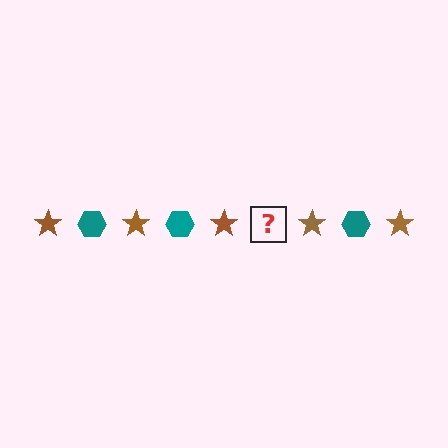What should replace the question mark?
The question mark should be replaced with a teal hexagon.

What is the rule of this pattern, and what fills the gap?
The rule is that the pattern alternates between brown star and teal hexagon. The gap should be filled with a teal hexagon.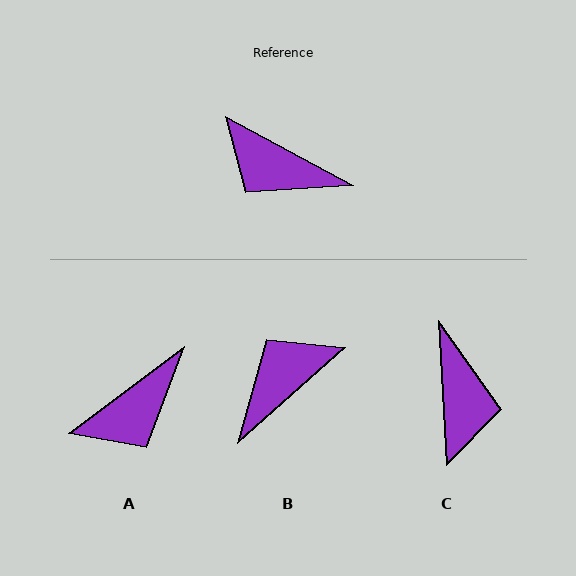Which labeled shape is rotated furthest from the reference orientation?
C, about 122 degrees away.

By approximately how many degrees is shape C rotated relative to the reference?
Approximately 122 degrees counter-clockwise.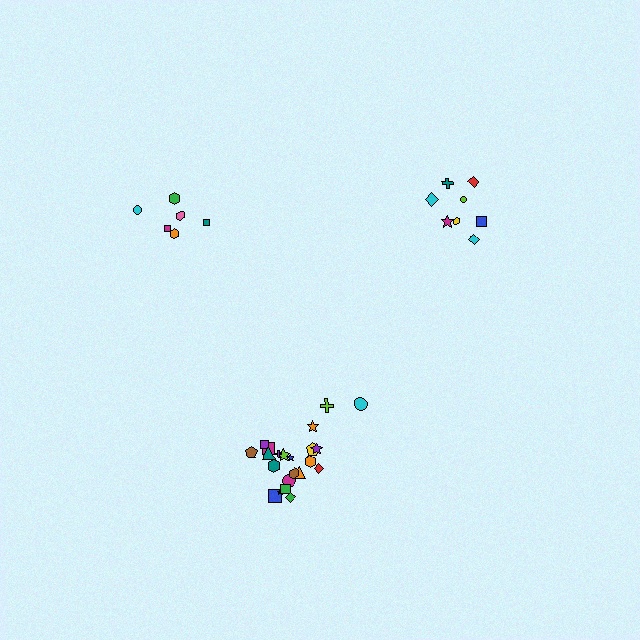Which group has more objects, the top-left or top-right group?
The top-right group.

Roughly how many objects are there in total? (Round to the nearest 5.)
Roughly 35 objects in total.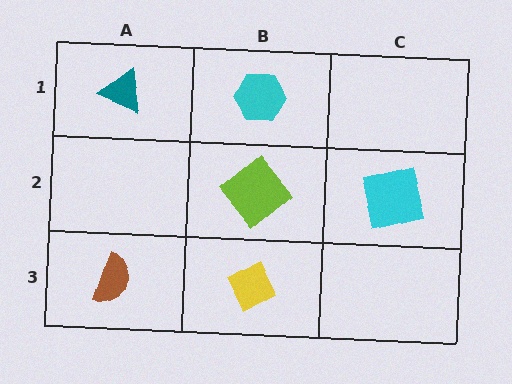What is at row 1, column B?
A cyan hexagon.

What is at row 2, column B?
A lime diamond.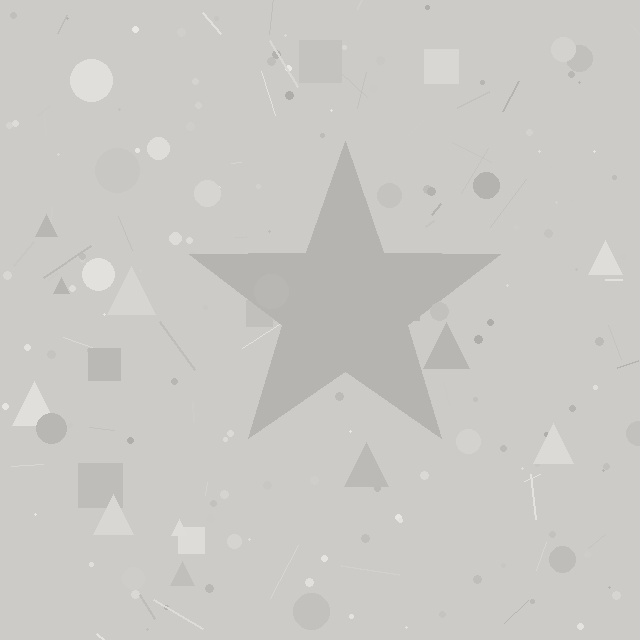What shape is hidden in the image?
A star is hidden in the image.